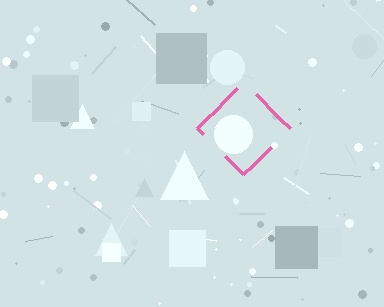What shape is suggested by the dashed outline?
The dashed outline suggests a diamond.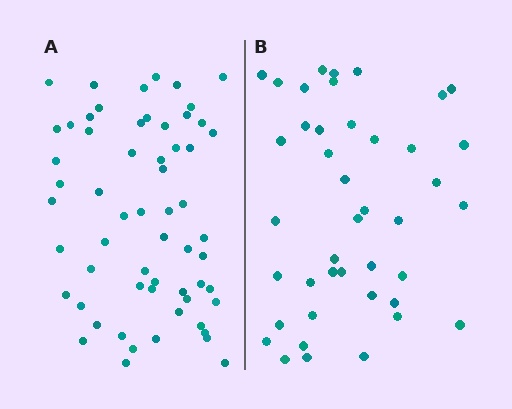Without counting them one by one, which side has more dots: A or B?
Region A (the left region) has more dots.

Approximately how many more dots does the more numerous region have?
Region A has approximately 20 more dots than region B.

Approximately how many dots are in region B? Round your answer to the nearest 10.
About 40 dots. (The exact count is 42, which rounds to 40.)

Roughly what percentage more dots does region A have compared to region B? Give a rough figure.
About 45% more.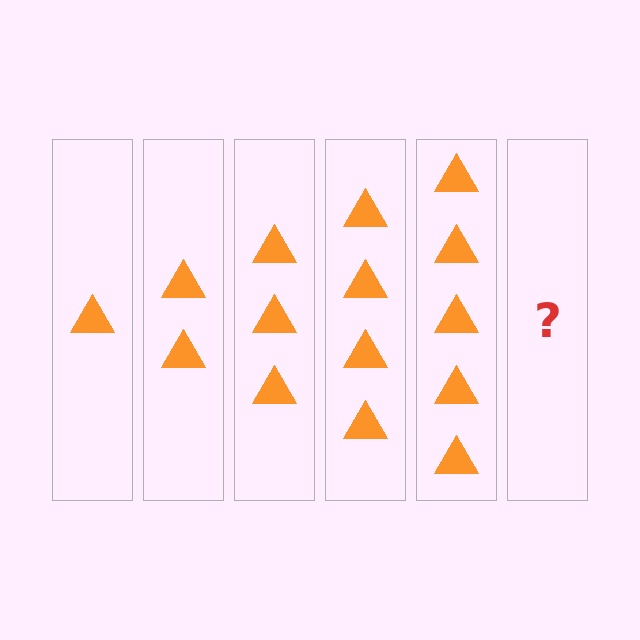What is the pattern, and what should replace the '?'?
The pattern is that each step adds one more triangle. The '?' should be 6 triangles.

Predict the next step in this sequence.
The next step is 6 triangles.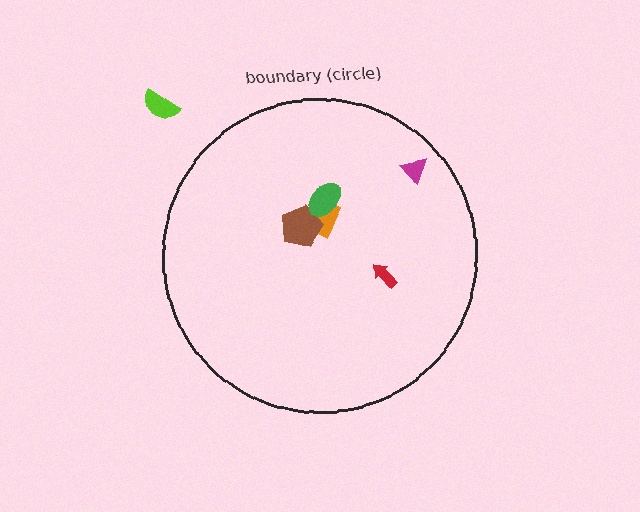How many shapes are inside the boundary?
5 inside, 1 outside.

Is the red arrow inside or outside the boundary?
Inside.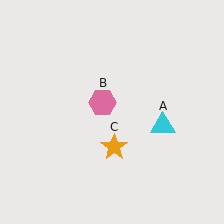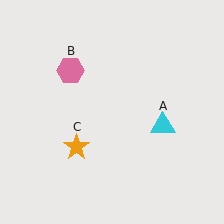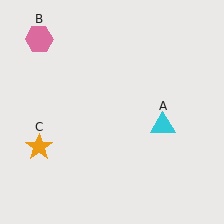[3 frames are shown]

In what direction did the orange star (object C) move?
The orange star (object C) moved left.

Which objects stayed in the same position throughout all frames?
Cyan triangle (object A) remained stationary.